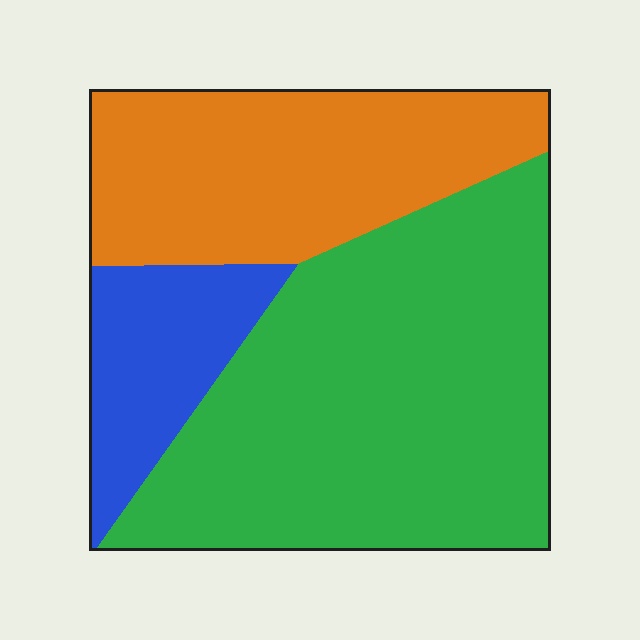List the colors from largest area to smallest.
From largest to smallest: green, orange, blue.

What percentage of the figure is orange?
Orange takes up about one third (1/3) of the figure.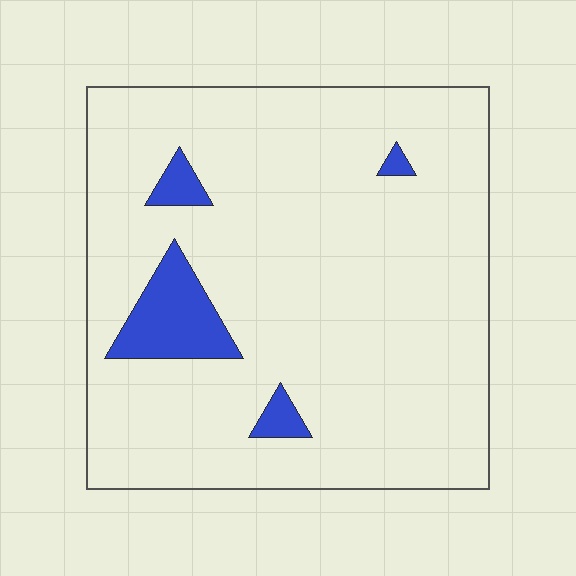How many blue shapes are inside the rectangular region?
4.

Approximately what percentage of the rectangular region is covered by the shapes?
Approximately 10%.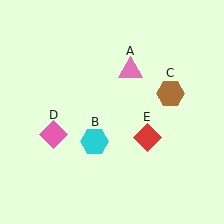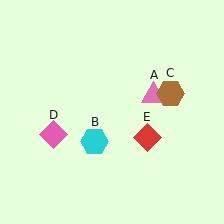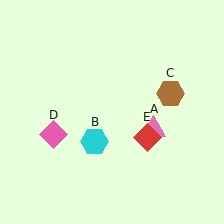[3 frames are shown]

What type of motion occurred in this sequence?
The pink triangle (object A) rotated clockwise around the center of the scene.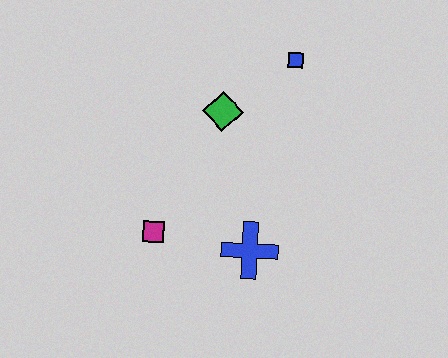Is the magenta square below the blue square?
Yes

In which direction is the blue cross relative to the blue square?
The blue cross is below the blue square.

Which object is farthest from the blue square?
The magenta square is farthest from the blue square.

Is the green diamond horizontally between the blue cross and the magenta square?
Yes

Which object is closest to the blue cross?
The magenta square is closest to the blue cross.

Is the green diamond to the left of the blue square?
Yes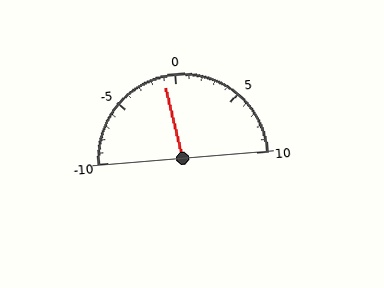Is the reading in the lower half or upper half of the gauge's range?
The reading is in the lower half of the range (-10 to 10).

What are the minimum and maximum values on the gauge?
The gauge ranges from -10 to 10.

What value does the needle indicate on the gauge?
The needle indicates approximately -1.